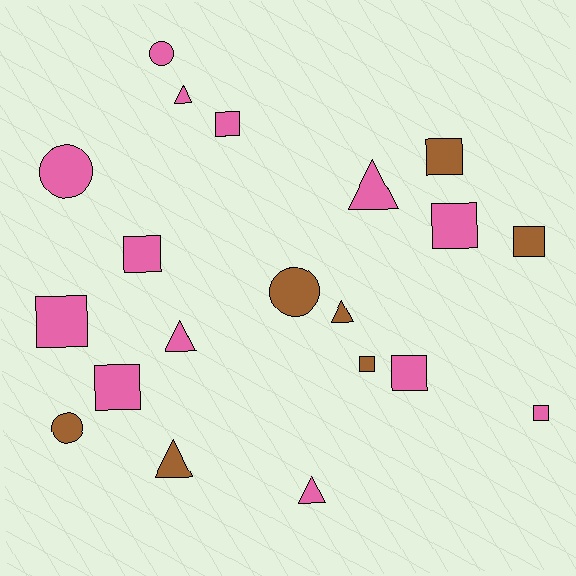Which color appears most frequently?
Pink, with 13 objects.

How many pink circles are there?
There are 2 pink circles.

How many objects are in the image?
There are 20 objects.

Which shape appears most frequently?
Square, with 10 objects.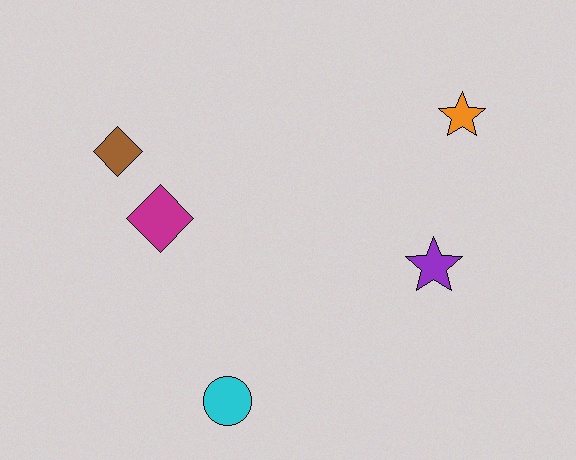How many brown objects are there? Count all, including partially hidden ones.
There is 1 brown object.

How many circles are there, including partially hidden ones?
There is 1 circle.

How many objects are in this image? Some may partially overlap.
There are 5 objects.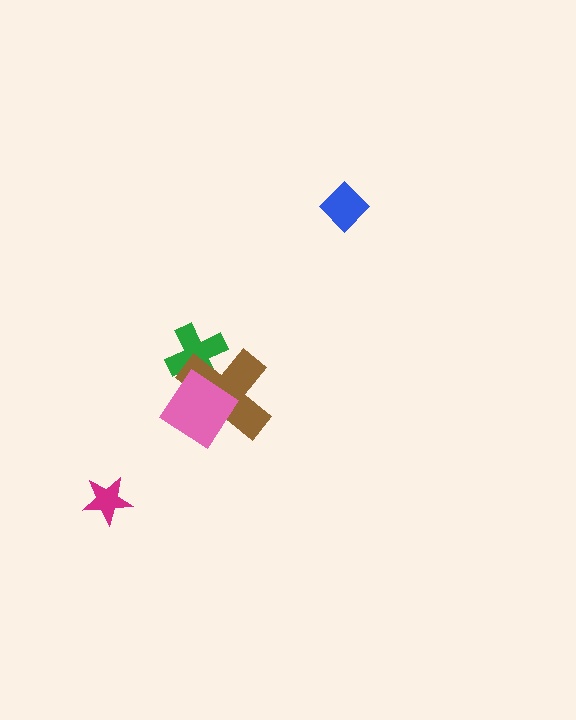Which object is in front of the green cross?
The brown cross is in front of the green cross.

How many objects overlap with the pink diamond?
1 object overlaps with the pink diamond.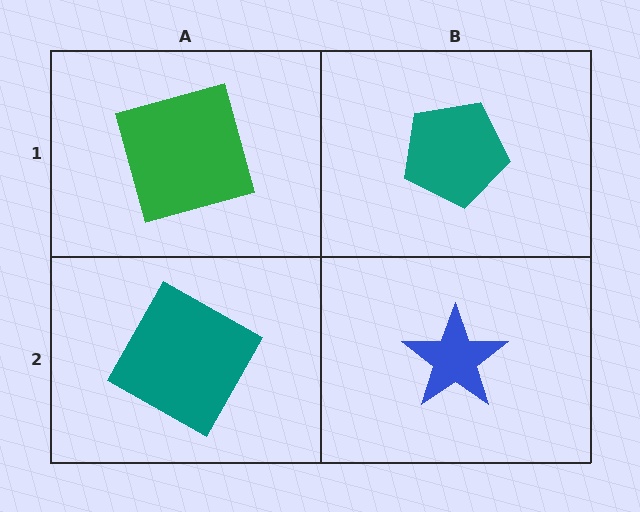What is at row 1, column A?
A green square.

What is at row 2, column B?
A blue star.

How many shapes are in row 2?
2 shapes.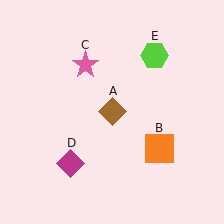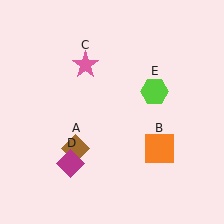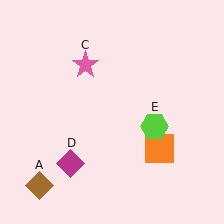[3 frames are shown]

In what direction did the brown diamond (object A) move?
The brown diamond (object A) moved down and to the left.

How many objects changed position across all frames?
2 objects changed position: brown diamond (object A), lime hexagon (object E).